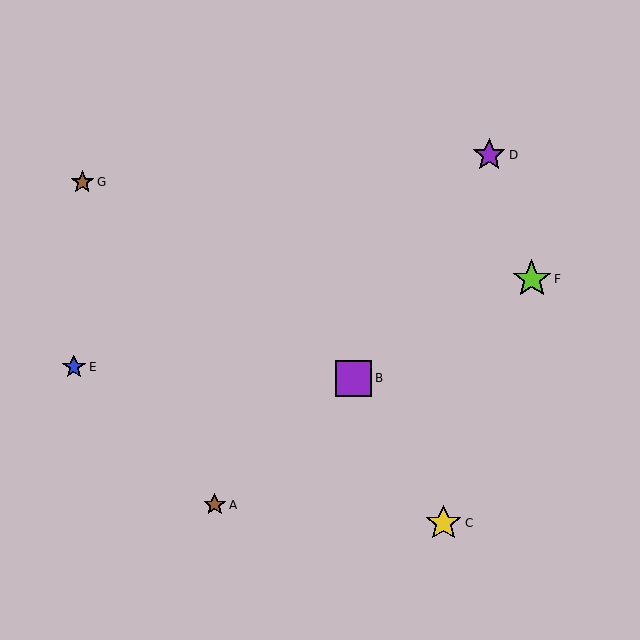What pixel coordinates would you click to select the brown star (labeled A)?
Click at (215, 505) to select the brown star A.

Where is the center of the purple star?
The center of the purple star is at (489, 155).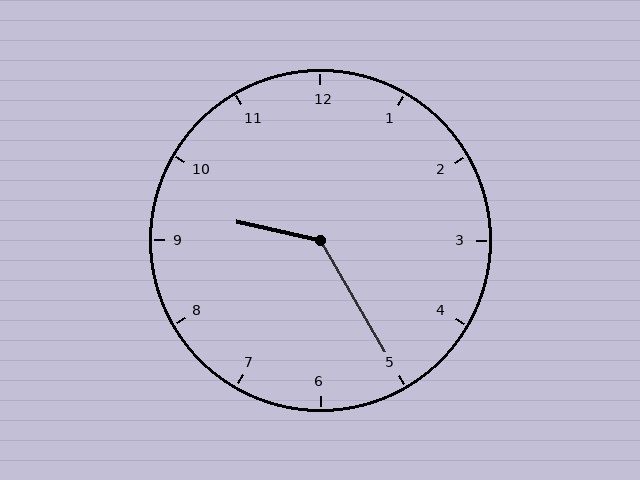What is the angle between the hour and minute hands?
Approximately 132 degrees.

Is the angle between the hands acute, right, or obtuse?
It is obtuse.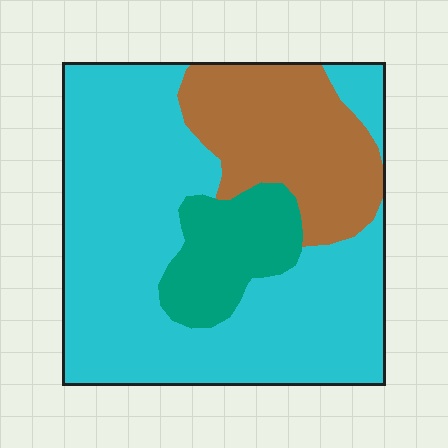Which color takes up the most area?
Cyan, at roughly 65%.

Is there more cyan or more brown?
Cyan.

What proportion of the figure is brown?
Brown takes up less than a quarter of the figure.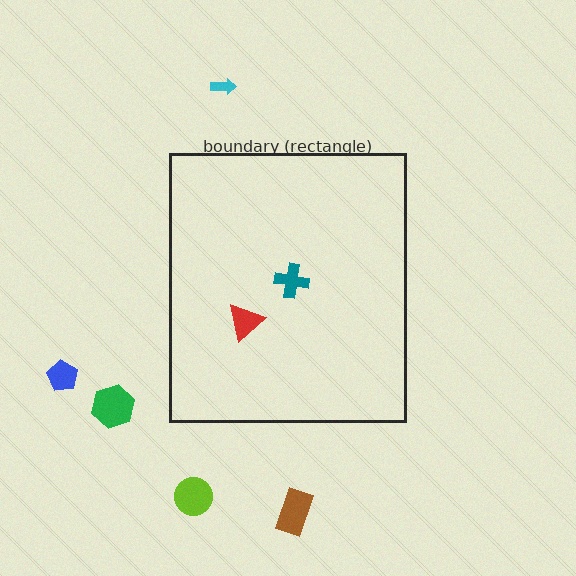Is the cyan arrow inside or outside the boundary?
Outside.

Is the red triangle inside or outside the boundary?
Inside.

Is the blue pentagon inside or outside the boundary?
Outside.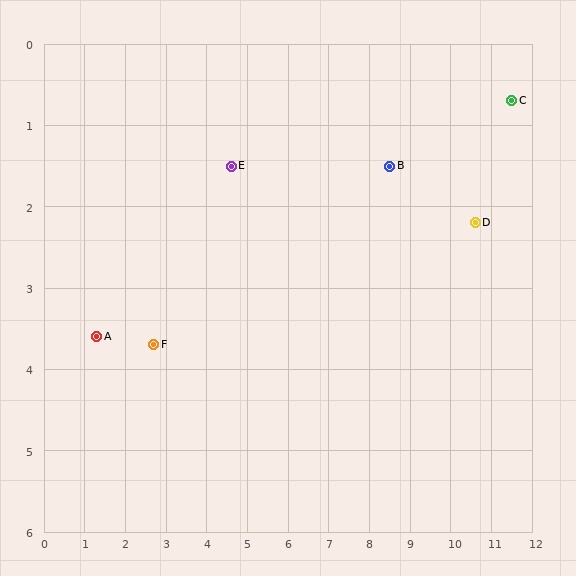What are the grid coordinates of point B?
Point B is at approximately (8.5, 1.5).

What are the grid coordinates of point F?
Point F is at approximately (2.7, 3.7).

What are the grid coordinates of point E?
Point E is at approximately (4.6, 1.5).